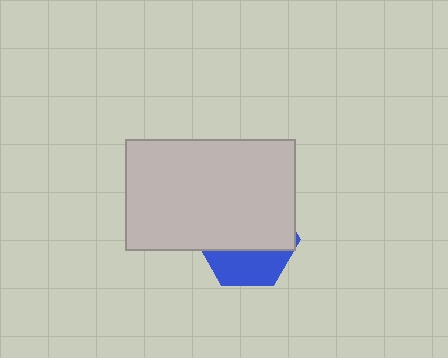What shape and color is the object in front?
The object in front is a light gray rectangle.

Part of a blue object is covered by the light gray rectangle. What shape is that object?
It is a hexagon.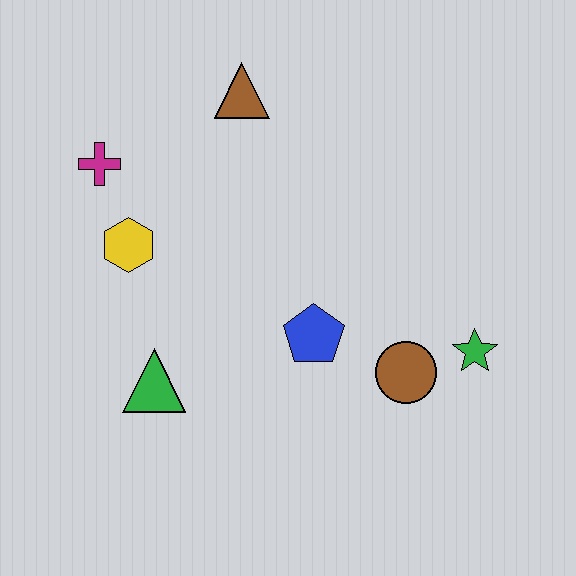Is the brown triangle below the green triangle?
No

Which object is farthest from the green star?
The magenta cross is farthest from the green star.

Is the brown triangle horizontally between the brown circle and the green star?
No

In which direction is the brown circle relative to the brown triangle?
The brown circle is below the brown triangle.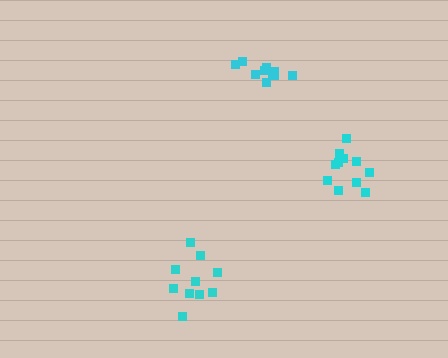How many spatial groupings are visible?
There are 3 spatial groupings.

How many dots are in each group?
Group 1: 10 dots, Group 2: 11 dots, Group 3: 10 dots (31 total).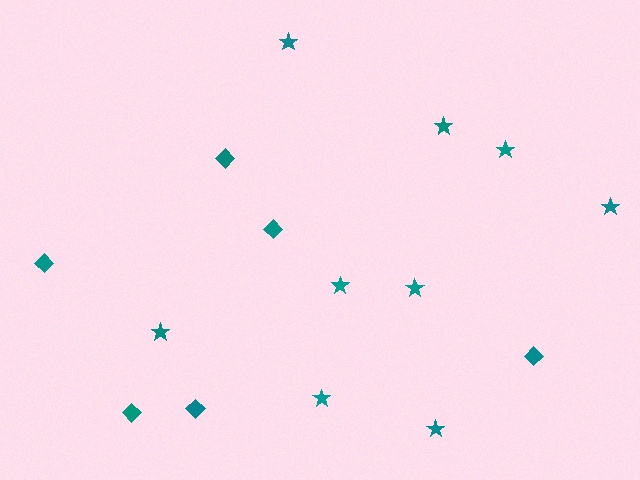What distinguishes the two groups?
There are 2 groups: one group of diamonds (6) and one group of stars (9).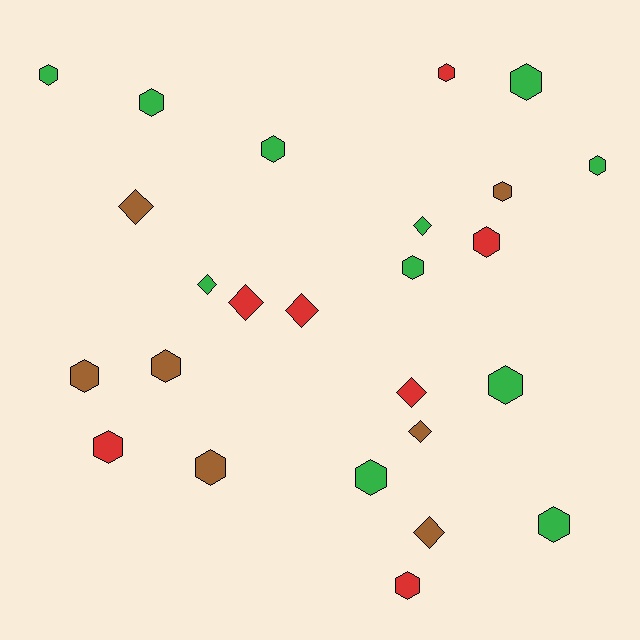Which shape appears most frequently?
Hexagon, with 17 objects.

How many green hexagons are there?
There are 9 green hexagons.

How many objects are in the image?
There are 25 objects.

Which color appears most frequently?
Green, with 11 objects.